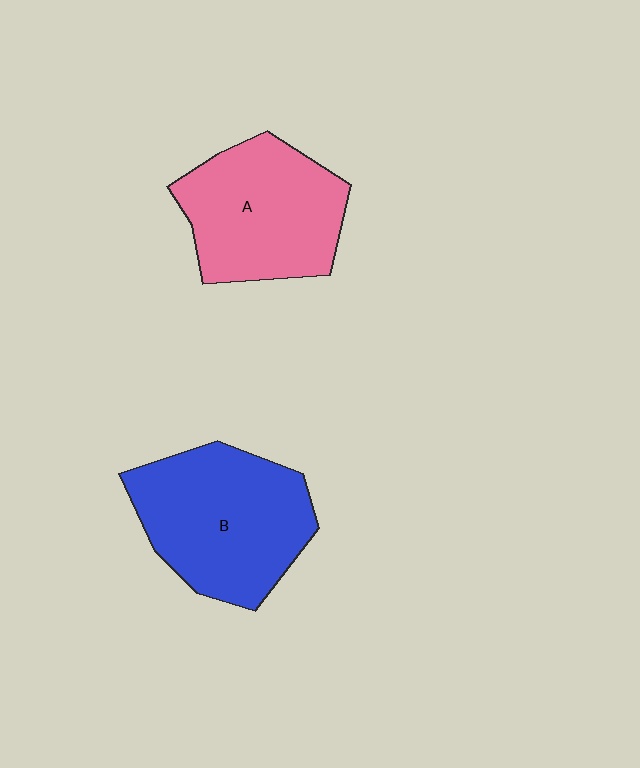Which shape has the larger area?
Shape B (blue).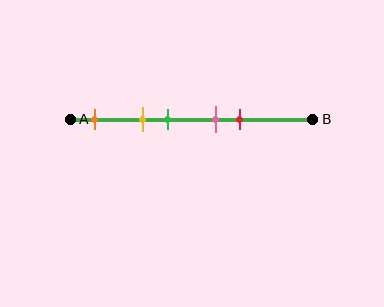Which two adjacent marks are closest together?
The pink and red marks are the closest adjacent pair.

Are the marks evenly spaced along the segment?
No, the marks are not evenly spaced.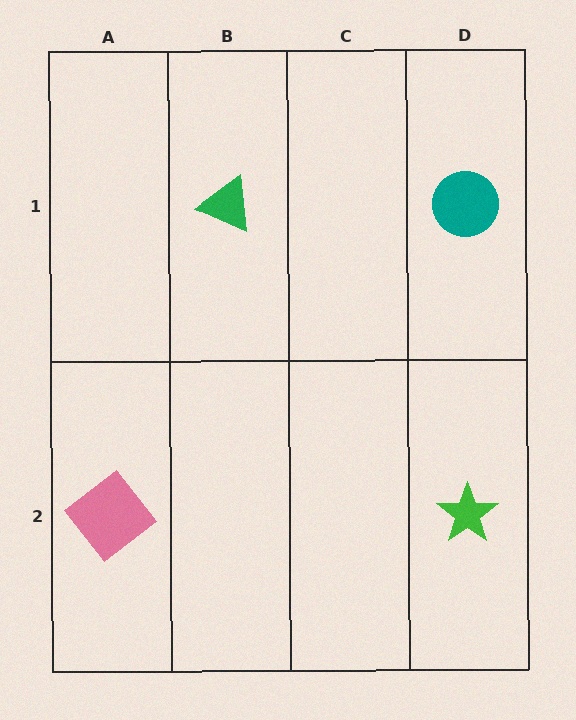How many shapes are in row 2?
2 shapes.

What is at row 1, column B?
A green triangle.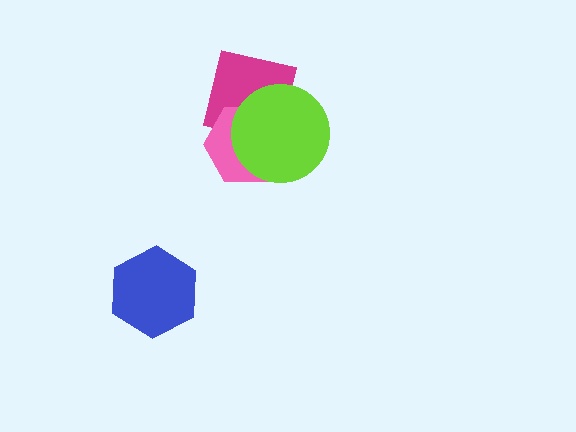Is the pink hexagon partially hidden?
Yes, it is partially covered by another shape.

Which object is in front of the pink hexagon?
The lime circle is in front of the pink hexagon.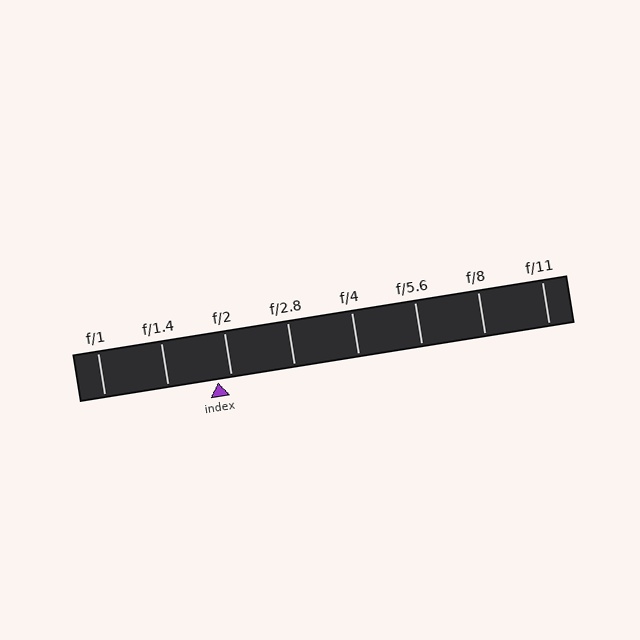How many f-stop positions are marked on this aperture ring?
There are 8 f-stop positions marked.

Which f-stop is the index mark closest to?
The index mark is closest to f/2.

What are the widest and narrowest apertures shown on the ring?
The widest aperture shown is f/1 and the narrowest is f/11.